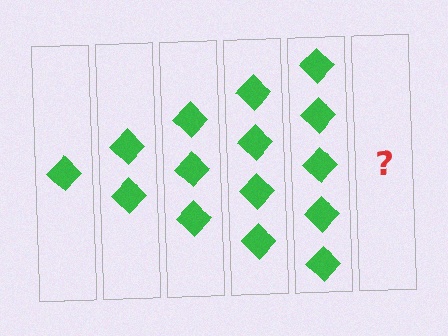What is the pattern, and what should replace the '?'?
The pattern is that each step adds one more diamond. The '?' should be 6 diamonds.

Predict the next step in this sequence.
The next step is 6 diamonds.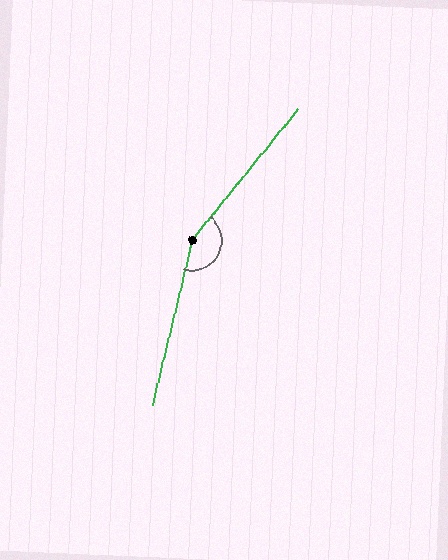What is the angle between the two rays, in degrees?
Approximately 154 degrees.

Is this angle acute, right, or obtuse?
It is obtuse.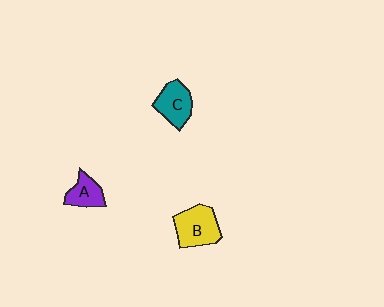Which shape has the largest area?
Shape B (yellow).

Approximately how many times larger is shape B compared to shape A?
Approximately 1.7 times.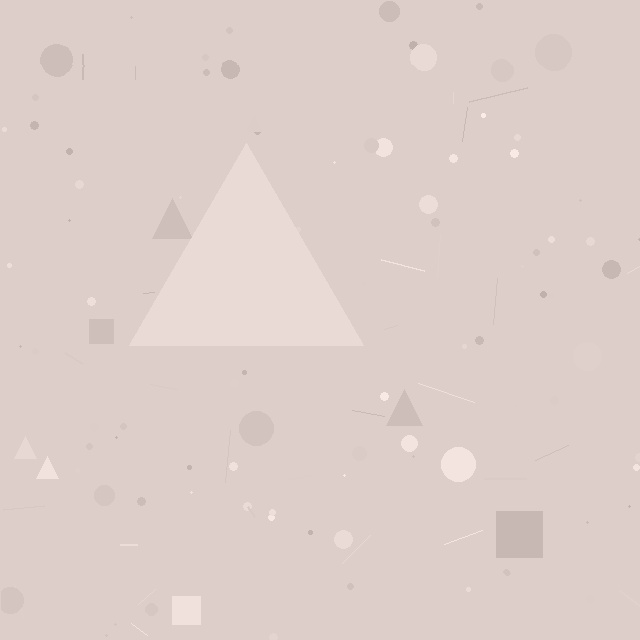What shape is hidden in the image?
A triangle is hidden in the image.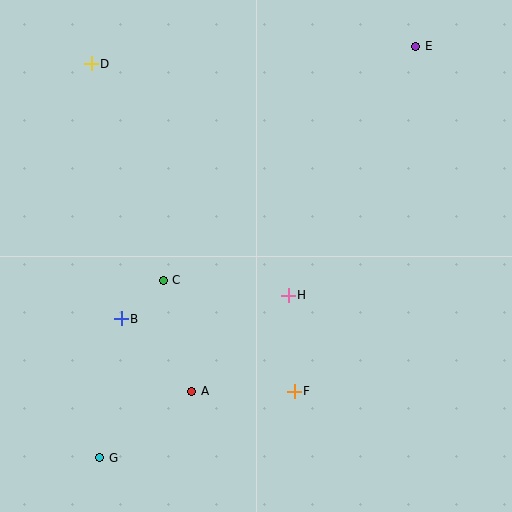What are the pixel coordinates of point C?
Point C is at (163, 280).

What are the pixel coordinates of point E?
Point E is at (416, 46).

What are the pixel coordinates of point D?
Point D is at (91, 64).